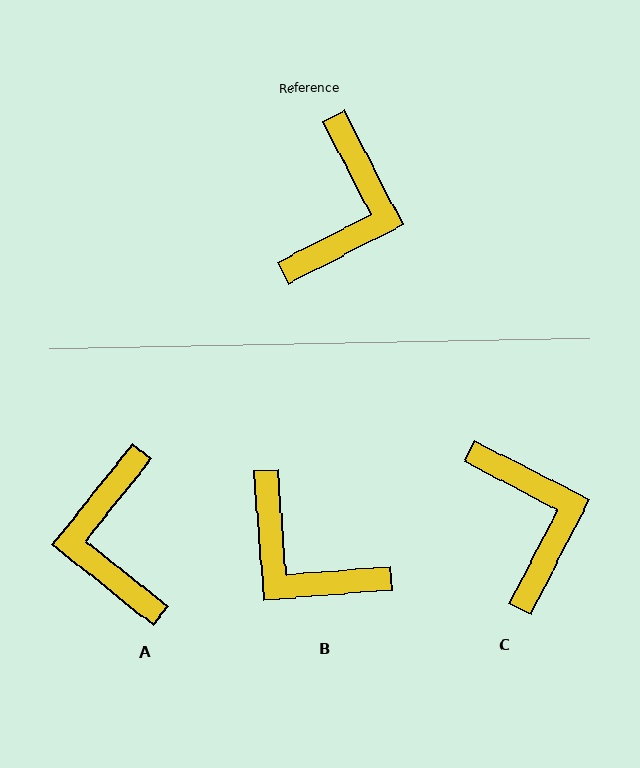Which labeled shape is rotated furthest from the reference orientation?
A, about 156 degrees away.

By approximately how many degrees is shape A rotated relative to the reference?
Approximately 156 degrees clockwise.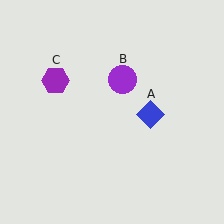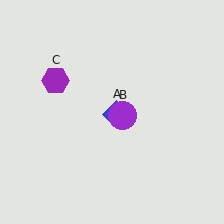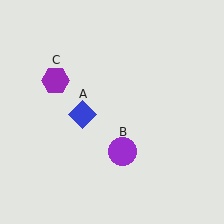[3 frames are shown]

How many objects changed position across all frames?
2 objects changed position: blue diamond (object A), purple circle (object B).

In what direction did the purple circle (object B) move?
The purple circle (object B) moved down.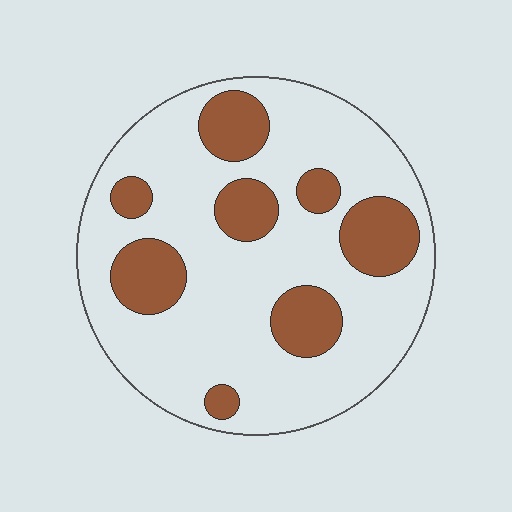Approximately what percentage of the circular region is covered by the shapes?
Approximately 25%.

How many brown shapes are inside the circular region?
8.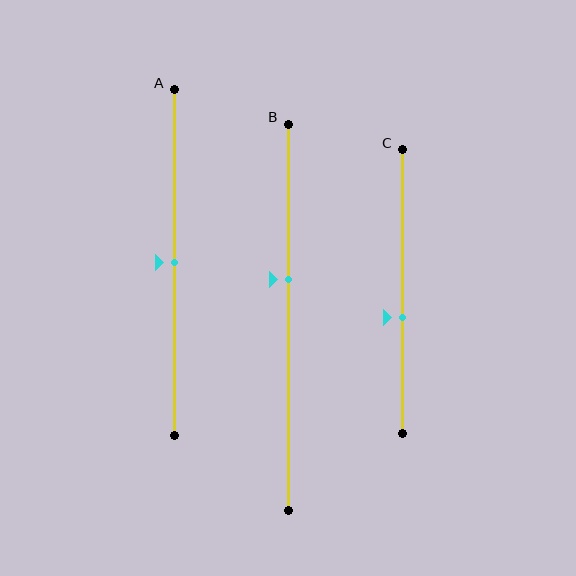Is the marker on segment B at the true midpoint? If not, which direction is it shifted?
No, the marker on segment B is shifted upward by about 10% of the segment length.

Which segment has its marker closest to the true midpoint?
Segment A has its marker closest to the true midpoint.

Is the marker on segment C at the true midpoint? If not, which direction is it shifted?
No, the marker on segment C is shifted downward by about 9% of the segment length.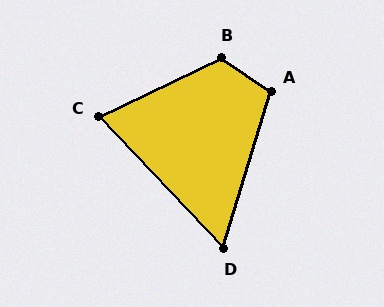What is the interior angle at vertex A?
Approximately 108 degrees (obtuse).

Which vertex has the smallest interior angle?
D, at approximately 60 degrees.